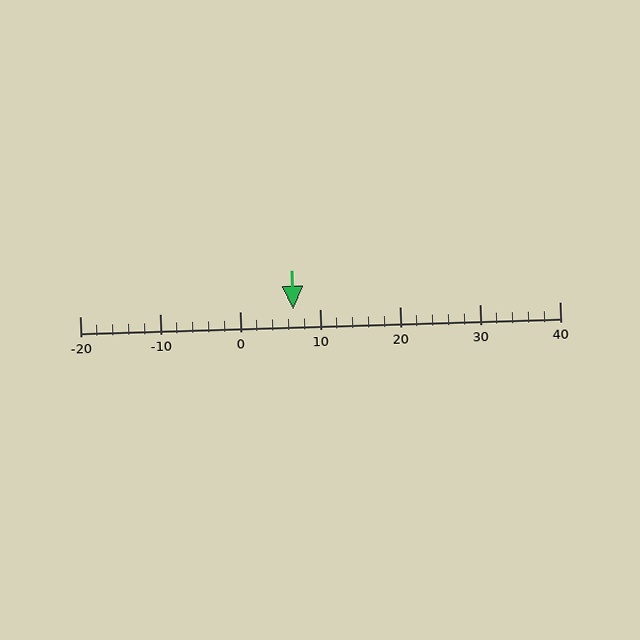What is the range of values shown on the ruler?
The ruler shows values from -20 to 40.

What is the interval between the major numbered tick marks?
The major tick marks are spaced 10 units apart.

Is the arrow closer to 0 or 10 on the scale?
The arrow is closer to 10.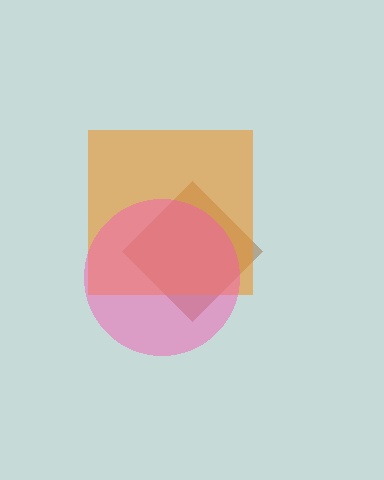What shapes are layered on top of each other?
The layered shapes are: a brown diamond, an orange square, a pink circle.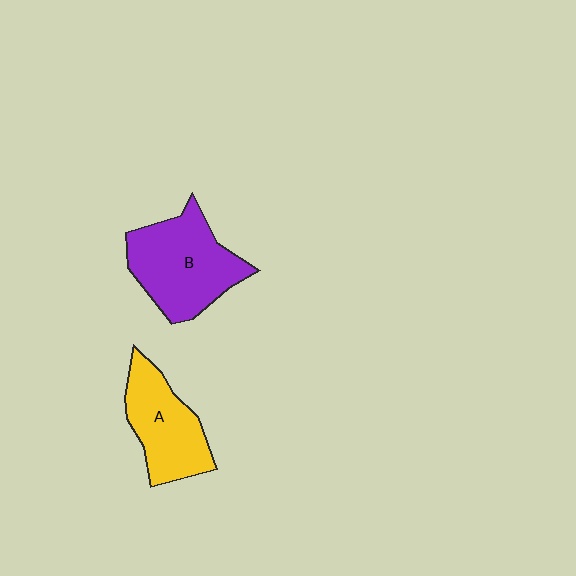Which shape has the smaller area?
Shape A (yellow).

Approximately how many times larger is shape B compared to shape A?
Approximately 1.3 times.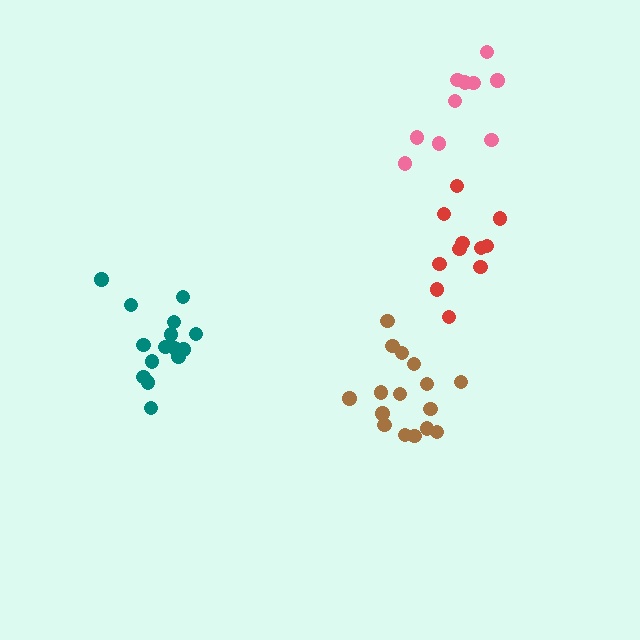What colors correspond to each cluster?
The clusters are colored: pink, brown, teal, red.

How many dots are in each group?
Group 1: 10 dots, Group 2: 16 dots, Group 3: 15 dots, Group 4: 11 dots (52 total).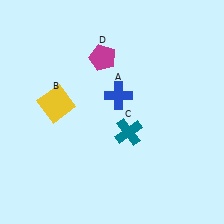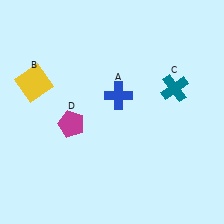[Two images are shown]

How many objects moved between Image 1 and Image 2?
3 objects moved between the two images.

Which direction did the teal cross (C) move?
The teal cross (C) moved right.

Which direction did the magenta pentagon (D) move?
The magenta pentagon (D) moved down.